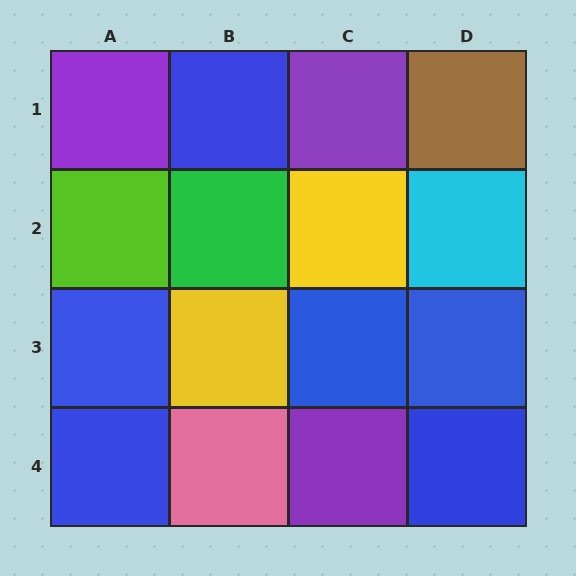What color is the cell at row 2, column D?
Cyan.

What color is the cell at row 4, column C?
Purple.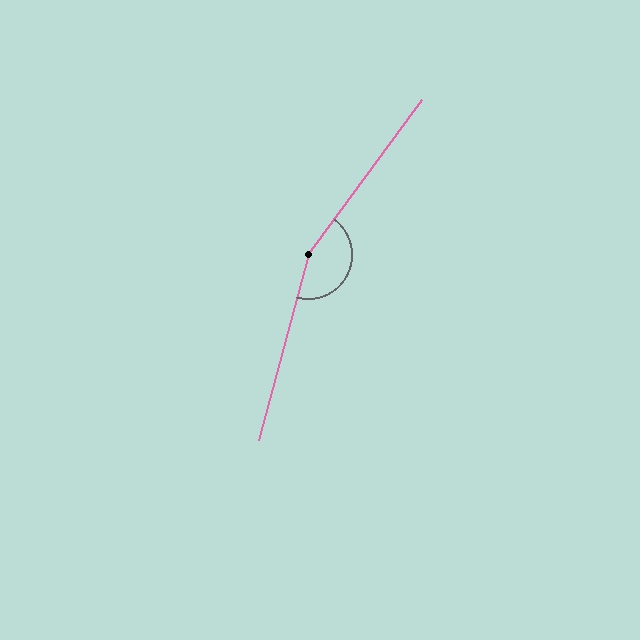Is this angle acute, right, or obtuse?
It is obtuse.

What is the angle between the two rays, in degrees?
Approximately 159 degrees.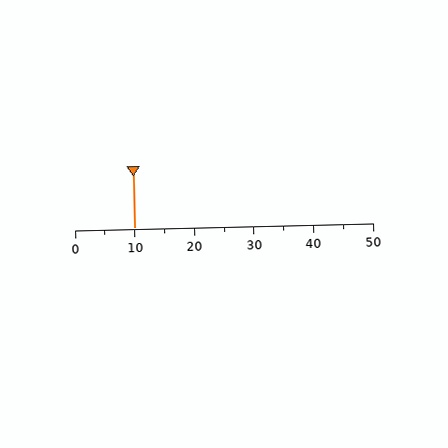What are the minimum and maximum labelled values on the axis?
The axis runs from 0 to 50.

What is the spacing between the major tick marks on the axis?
The major ticks are spaced 10 apart.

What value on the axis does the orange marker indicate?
The marker indicates approximately 10.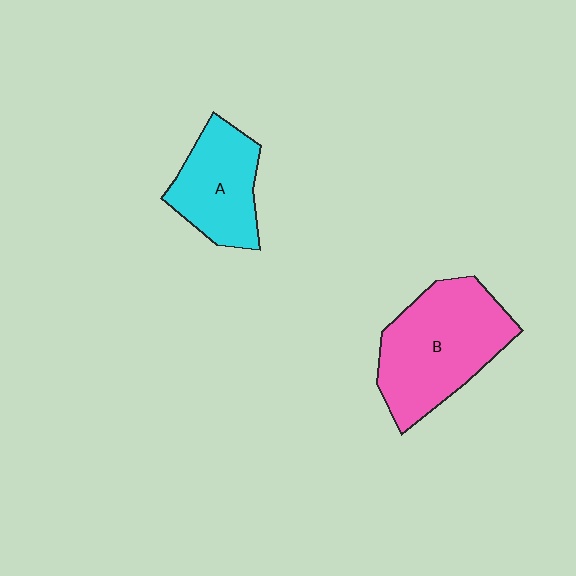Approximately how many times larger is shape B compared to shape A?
Approximately 1.5 times.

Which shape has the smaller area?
Shape A (cyan).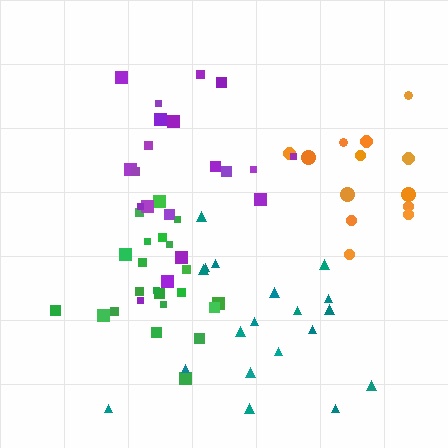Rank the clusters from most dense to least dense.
green, purple, teal, orange.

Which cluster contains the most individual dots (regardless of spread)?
Green (22).